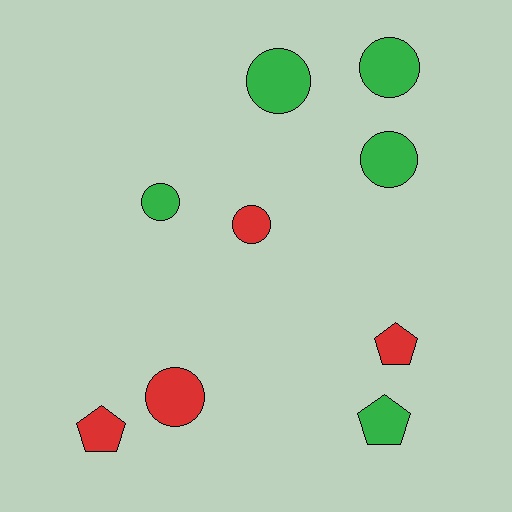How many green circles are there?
There are 4 green circles.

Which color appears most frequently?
Green, with 5 objects.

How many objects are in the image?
There are 9 objects.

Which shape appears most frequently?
Circle, with 6 objects.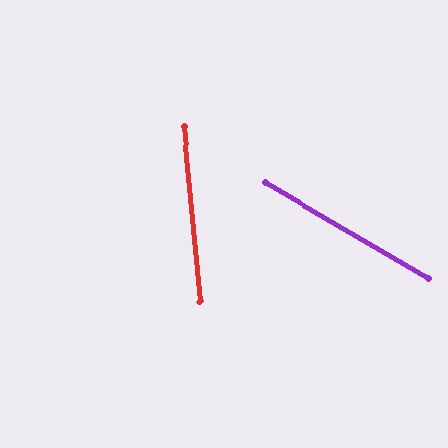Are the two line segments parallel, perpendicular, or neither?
Neither parallel nor perpendicular — they differ by about 54°.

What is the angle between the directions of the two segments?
Approximately 54 degrees.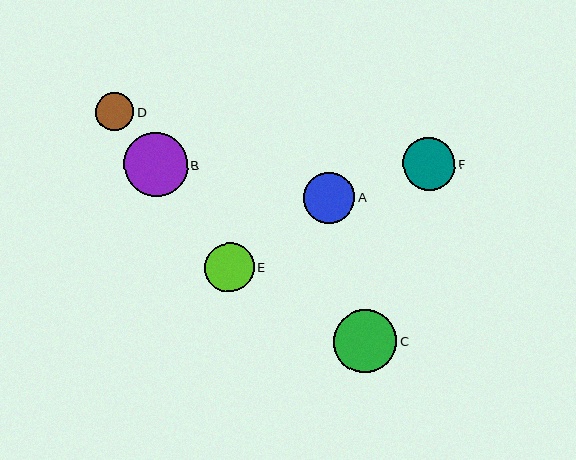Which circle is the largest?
Circle B is the largest with a size of approximately 64 pixels.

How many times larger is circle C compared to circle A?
Circle C is approximately 1.2 times the size of circle A.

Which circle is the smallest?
Circle D is the smallest with a size of approximately 38 pixels.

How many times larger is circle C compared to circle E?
Circle C is approximately 1.3 times the size of circle E.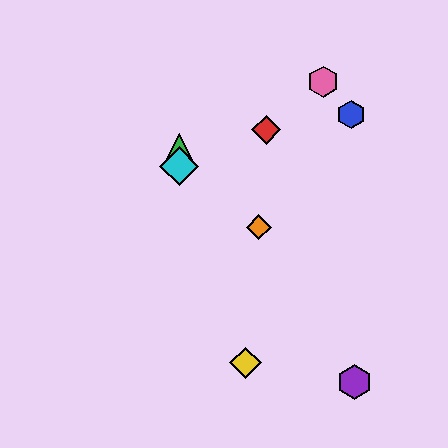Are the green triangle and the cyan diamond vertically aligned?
Yes, both are at x≈179.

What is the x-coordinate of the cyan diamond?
The cyan diamond is at x≈179.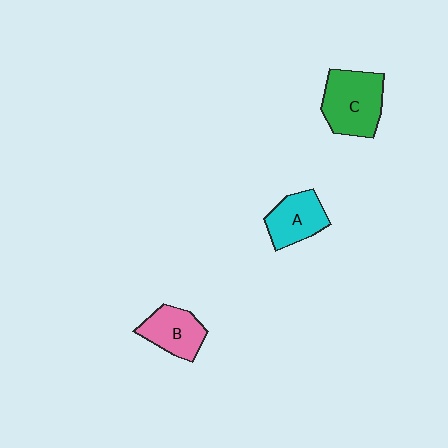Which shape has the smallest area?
Shape A (cyan).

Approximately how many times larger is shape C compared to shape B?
Approximately 1.4 times.